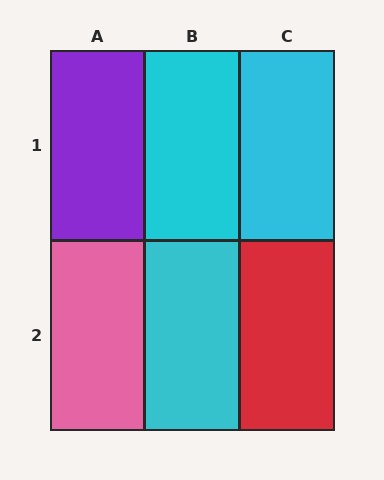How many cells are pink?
1 cell is pink.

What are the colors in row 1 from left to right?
Purple, cyan, cyan.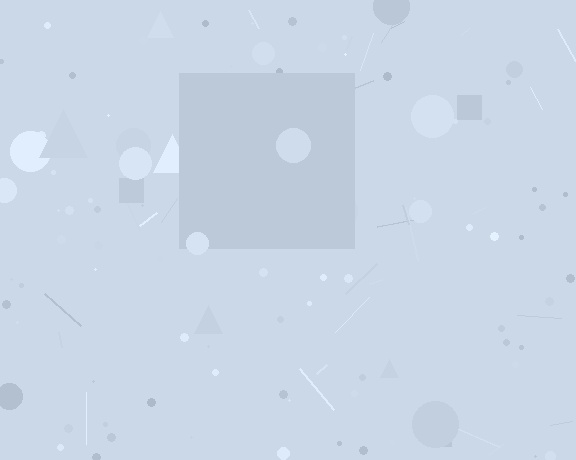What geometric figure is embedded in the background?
A square is embedded in the background.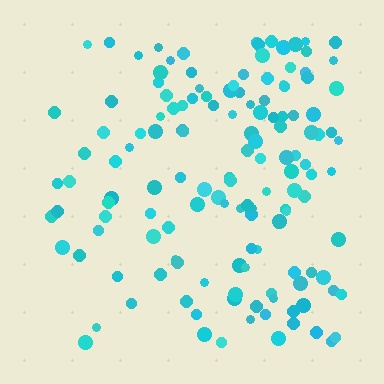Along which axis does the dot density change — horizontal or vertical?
Horizontal.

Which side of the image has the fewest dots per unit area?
The left.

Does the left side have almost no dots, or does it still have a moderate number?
Still a moderate number, just noticeably fewer than the right.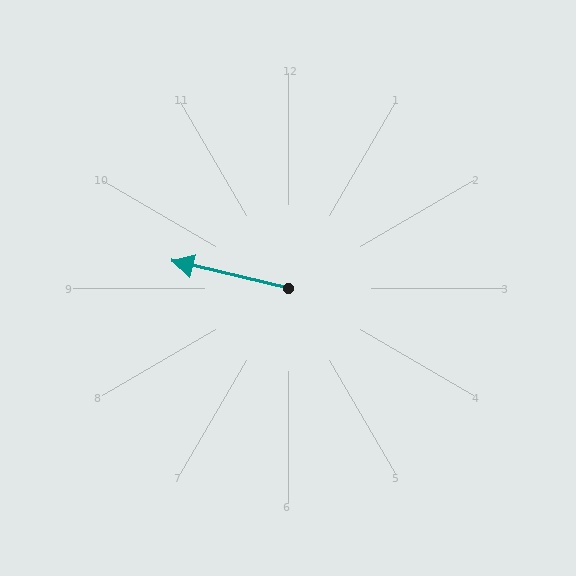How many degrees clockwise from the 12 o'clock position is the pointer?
Approximately 283 degrees.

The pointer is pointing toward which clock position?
Roughly 9 o'clock.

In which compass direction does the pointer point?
West.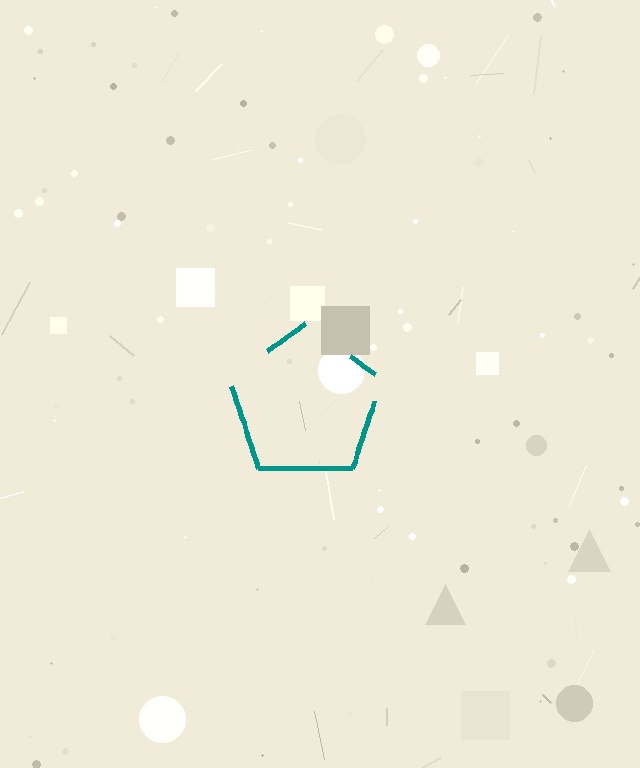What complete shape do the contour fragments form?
The contour fragments form a pentagon.